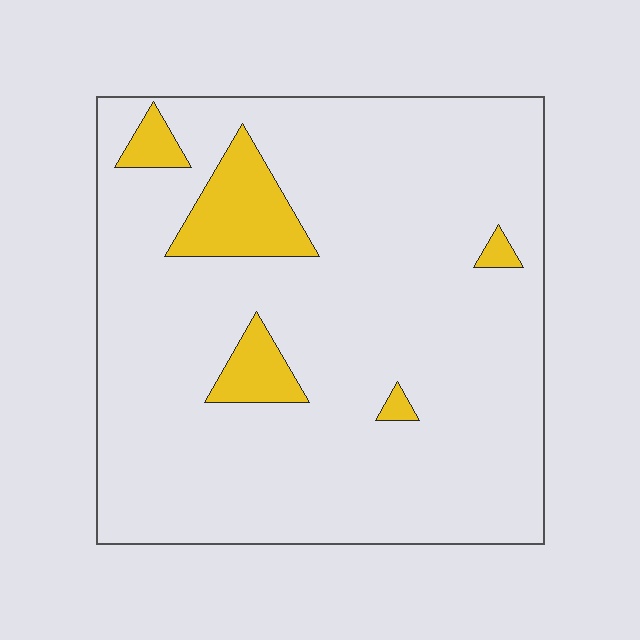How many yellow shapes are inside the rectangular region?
5.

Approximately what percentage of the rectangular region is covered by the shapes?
Approximately 10%.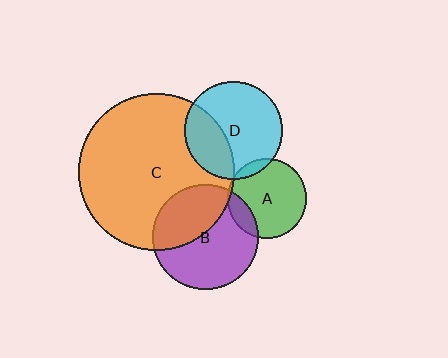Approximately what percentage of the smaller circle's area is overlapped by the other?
Approximately 5%.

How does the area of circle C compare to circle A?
Approximately 3.9 times.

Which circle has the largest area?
Circle C (orange).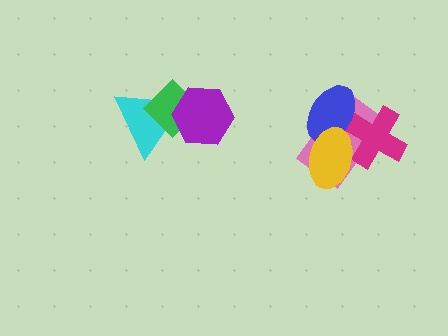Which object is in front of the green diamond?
The purple hexagon is in front of the green diamond.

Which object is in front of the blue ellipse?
The yellow ellipse is in front of the blue ellipse.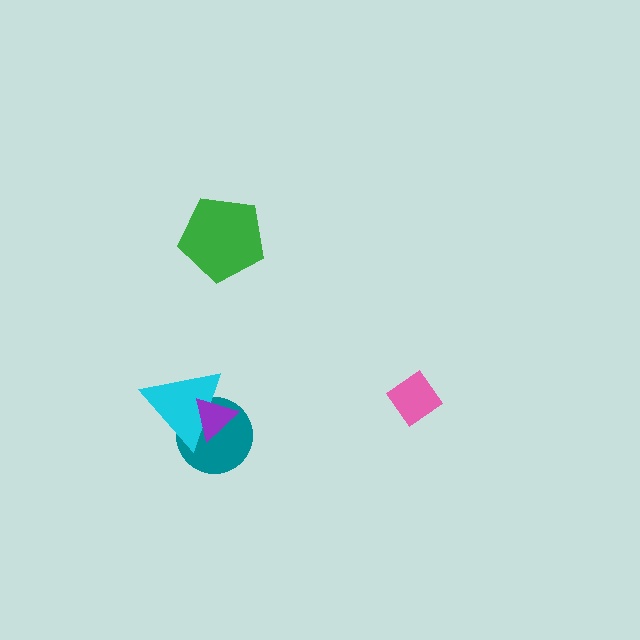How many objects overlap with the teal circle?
2 objects overlap with the teal circle.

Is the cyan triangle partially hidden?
Yes, it is partially covered by another shape.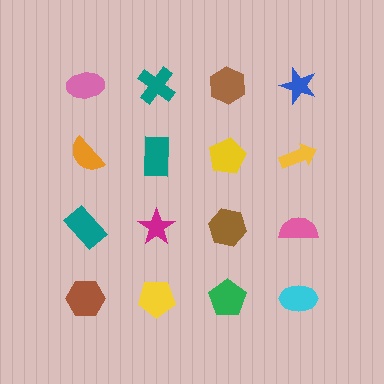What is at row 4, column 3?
A green pentagon.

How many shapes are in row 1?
4 shapes.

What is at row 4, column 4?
A cyan ellipse.